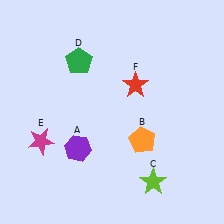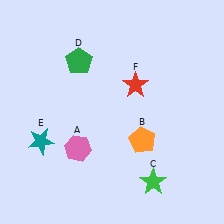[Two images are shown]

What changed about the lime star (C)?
In Image 1, C is lime. In Image 2, it changed to green.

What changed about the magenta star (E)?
In Image 1, E is magenta. In Image 2, it changed to teal.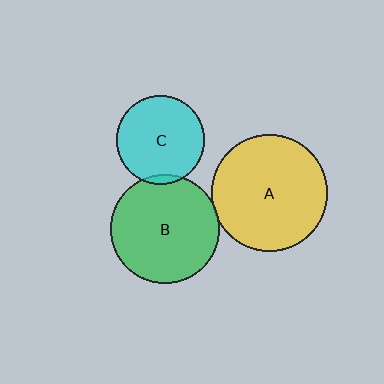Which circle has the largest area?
Circle A (yellow).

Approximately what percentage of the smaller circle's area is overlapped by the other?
Approximately 5%.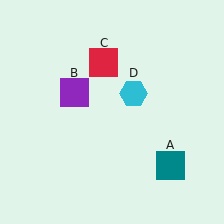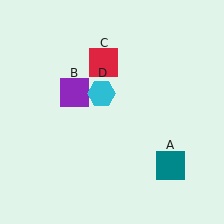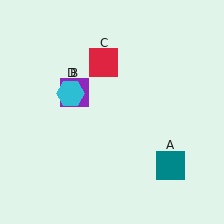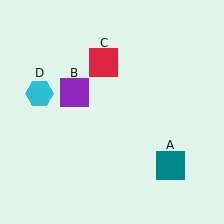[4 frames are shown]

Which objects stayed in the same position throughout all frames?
Teal square (object A) and purple square (object B) and red square (object C) remained stationary.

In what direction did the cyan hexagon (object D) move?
The cyan hexagon (object D) moved left.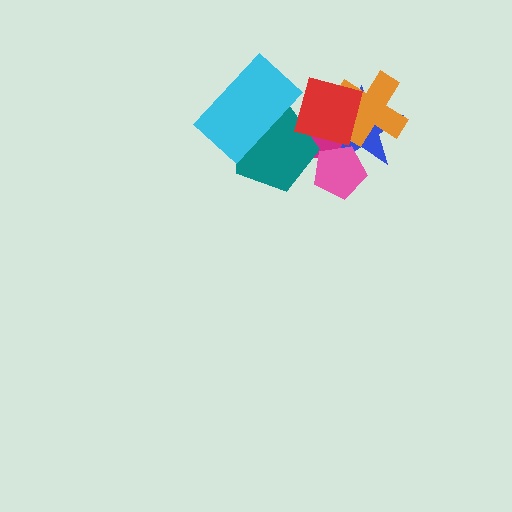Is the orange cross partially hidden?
Yes, it is partially covered by another shape.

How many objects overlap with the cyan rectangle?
1 object overlaps with the cyan rectangle.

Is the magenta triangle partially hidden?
Yes, it is partially covered by another shape.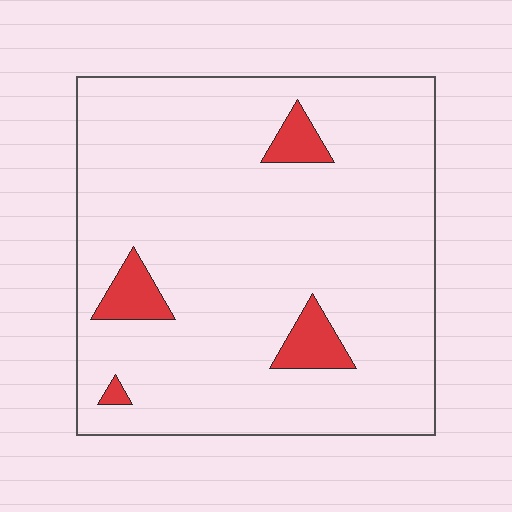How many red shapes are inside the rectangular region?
4.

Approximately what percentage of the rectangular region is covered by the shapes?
Approximately 5%.